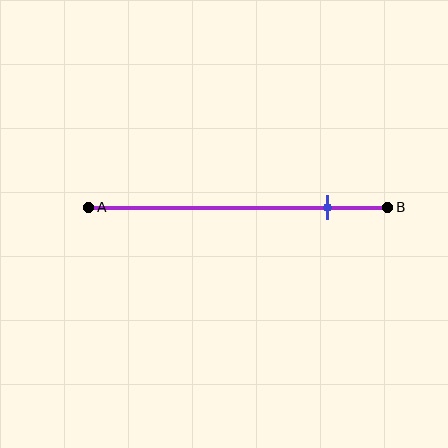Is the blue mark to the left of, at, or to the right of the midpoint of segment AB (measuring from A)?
The blue mark is to the right of the midpoint of segment AB.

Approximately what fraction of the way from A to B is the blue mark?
The blue mark is approximately 80% of the way from A to B.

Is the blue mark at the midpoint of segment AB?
No, the mark is at about 80% from A, not at the 50% midpoint.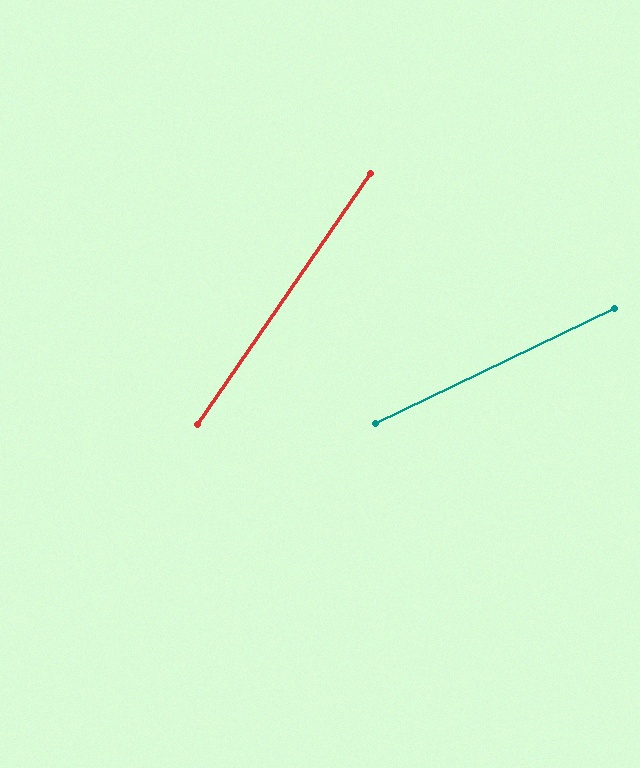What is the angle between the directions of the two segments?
Approximately 30 degrees.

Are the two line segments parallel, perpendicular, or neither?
Neither parallel nor perpendicular — they differ by about 30°.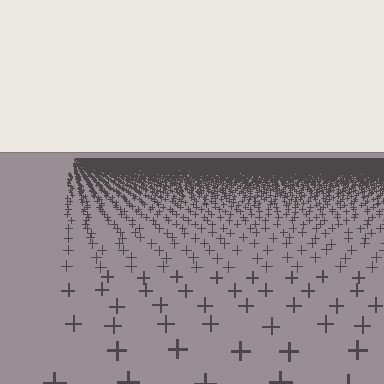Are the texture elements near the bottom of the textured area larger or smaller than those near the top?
Larger. Near the bottom, elements are closer to the viewer and appear at a bigger on-screen size.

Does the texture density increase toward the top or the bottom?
Density increases toward the top.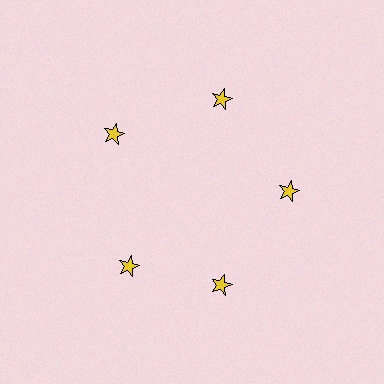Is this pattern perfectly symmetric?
No. The 5 yellow stars are arranged in a ring, but one element near the 8 o'clock position is rotated out of alignment along the ring, breaking the 5-fold rotational symmetry.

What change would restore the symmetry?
The symmetry would be restored by rotating it back into even spacing with its neighbors so that all 5 stars sit at equal angles and equal distance from the center.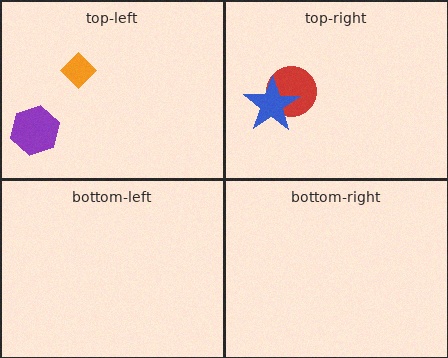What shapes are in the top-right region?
The red circle, the blue star.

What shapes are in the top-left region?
The purple hexagon, the orange diamond.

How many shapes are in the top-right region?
2.